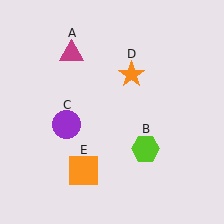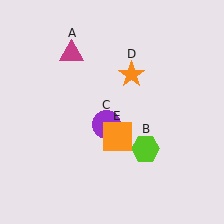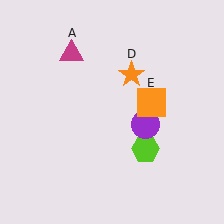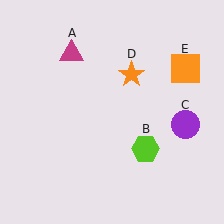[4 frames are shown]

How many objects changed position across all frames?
2 objects changed position: purple circle (object C), orange square (object E).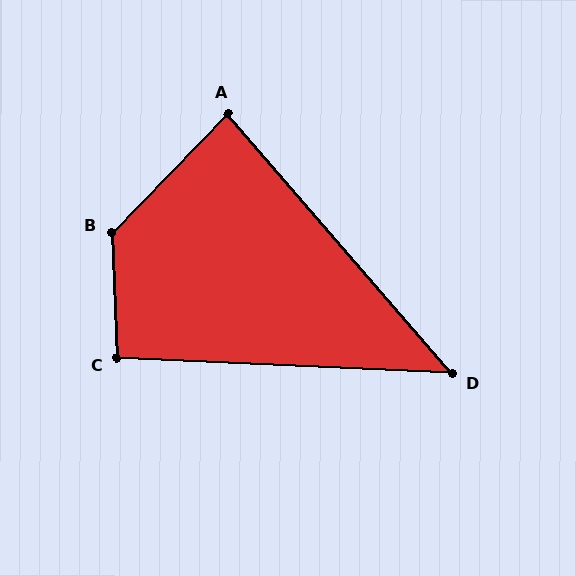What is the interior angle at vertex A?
Approximately 85 degrees (acute).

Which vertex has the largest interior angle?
B, at approximately 133 degrees.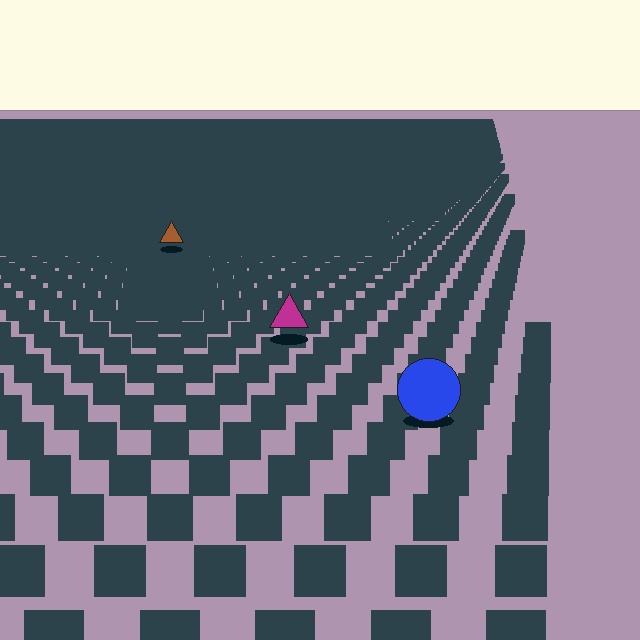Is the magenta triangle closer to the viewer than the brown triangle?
Yes. The magenta triangle is closer — you can tell from the texture gradient: the ground texture is coarser near it.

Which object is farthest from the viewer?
The brown triangle is farthest from the viewer. It appears smaller and the ground texture around it is denser.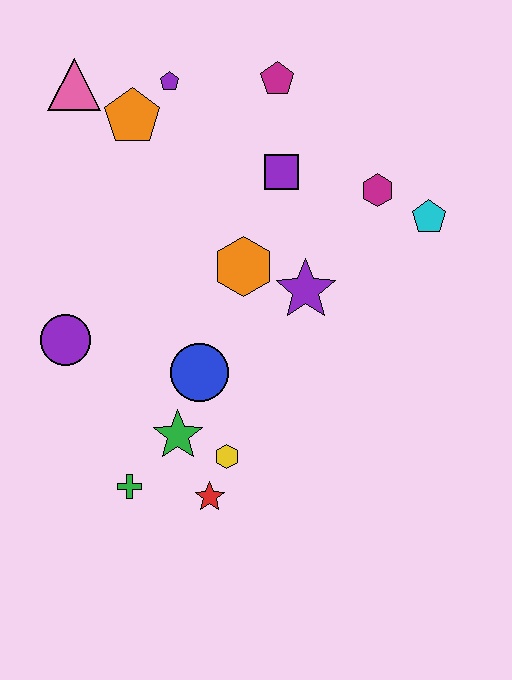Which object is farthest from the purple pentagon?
The red star is farthest from the purple pentagon.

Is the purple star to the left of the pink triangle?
No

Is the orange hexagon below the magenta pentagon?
Yes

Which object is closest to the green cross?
The green star is closest to the green cross.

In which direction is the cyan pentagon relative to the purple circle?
The cyan pentagon is to the right of the purple circle.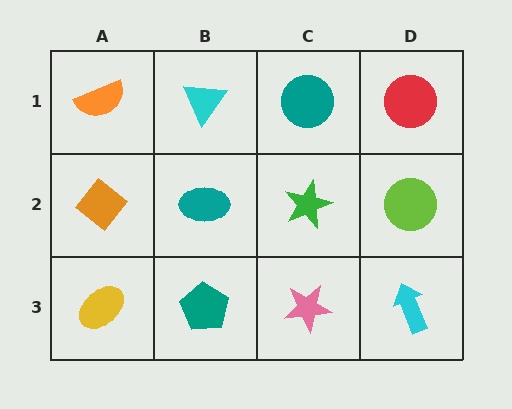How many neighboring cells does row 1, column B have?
3.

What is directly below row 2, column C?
A pink star.